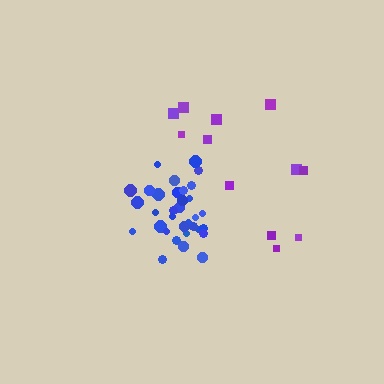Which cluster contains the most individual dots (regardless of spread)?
Blue (34).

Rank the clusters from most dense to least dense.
blue, purple.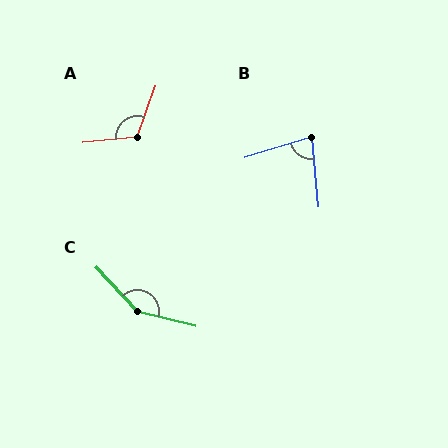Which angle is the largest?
C, at approximately 147 degrees.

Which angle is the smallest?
B, at approximately 79 degrees.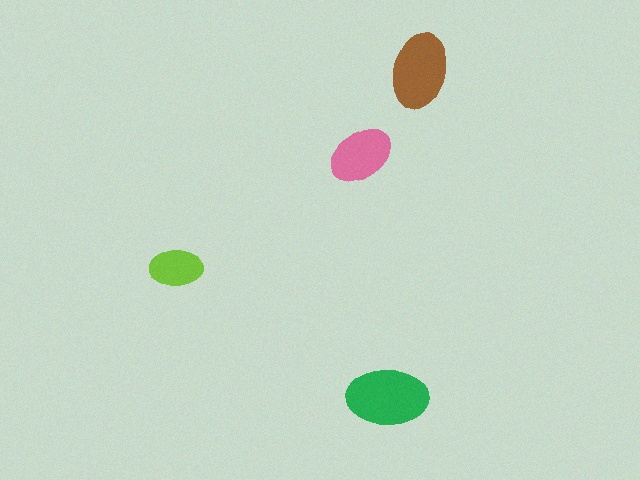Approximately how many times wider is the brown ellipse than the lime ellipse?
About 1.5 times wider.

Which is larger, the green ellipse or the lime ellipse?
The green one.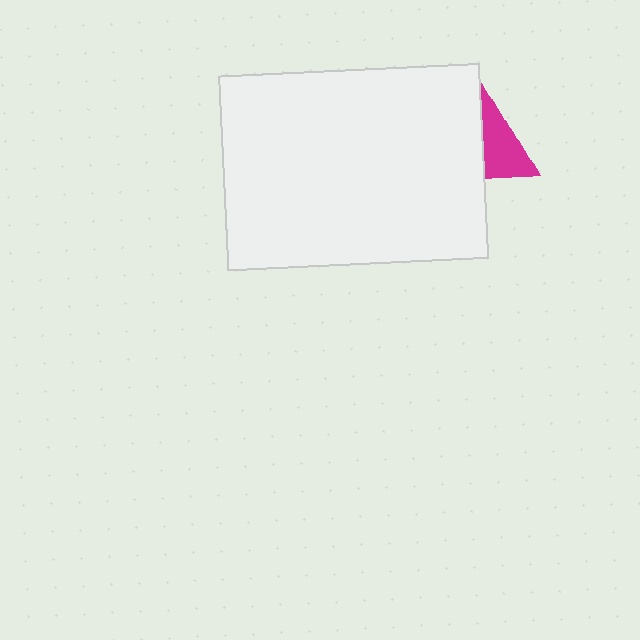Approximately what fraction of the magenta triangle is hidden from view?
Roughly 64% of the magenta triangle is hidden behind the white rectangle.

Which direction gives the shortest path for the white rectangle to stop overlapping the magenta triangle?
Moving left gives the shortest separation.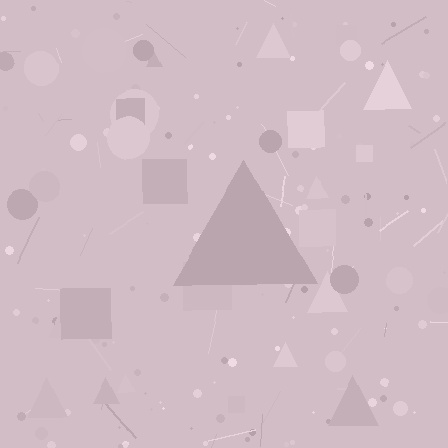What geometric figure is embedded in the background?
A triangle is embedded in the background.